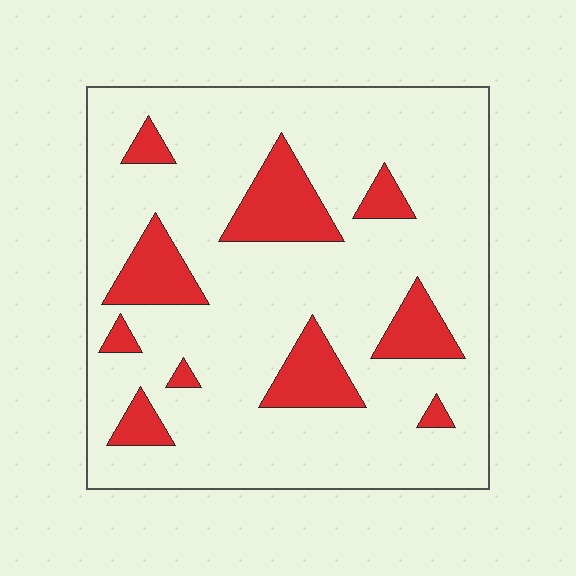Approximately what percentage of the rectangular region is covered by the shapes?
Approximately 20%.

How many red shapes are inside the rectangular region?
10.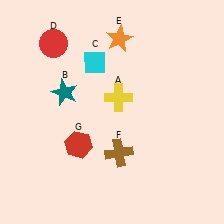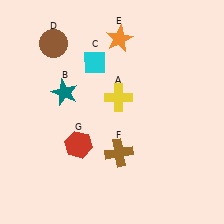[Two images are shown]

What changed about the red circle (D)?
In Image 1, D is red. In Image 2, it changed to brown.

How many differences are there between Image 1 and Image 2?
There is 1 difference between the two images.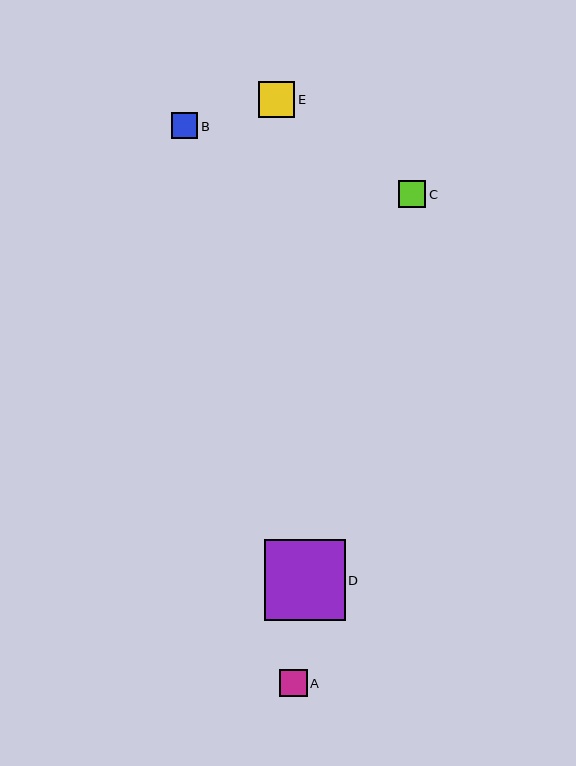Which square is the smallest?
Square B is the smallest with a size of approximately 26 pixels.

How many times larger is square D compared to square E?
Square D is approximately 2.3 times the size of square E.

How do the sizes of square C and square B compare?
Square C and square B are approximately the same size.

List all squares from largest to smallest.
From largest to smallest: D, E, A, C, B.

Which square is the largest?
Square D is the largest with a size of approximately 81 pixels.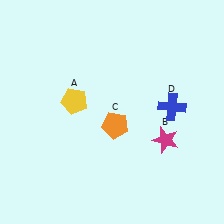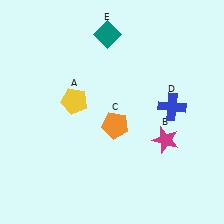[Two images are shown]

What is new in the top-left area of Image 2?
A teal diamond (E) was added in the top-left area of Image 2.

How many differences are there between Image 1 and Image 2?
There is 1 difference between the two images.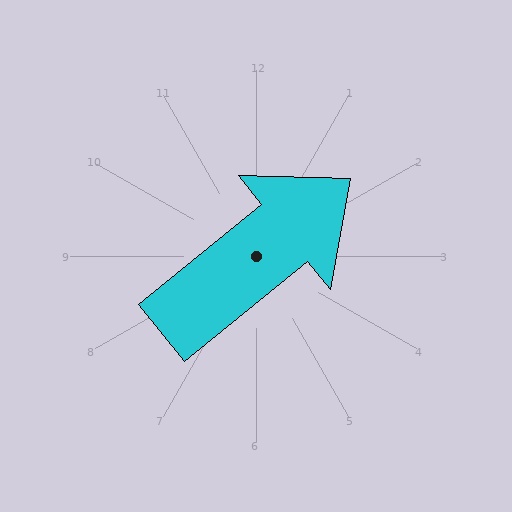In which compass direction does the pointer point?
Northeast.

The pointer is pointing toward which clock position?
Roughly 2 o'clock.